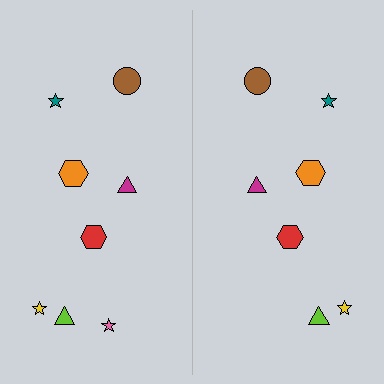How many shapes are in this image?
There are 15 shapes in this image.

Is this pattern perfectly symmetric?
No, the pattern is not perfectly symmetric. A pink star is missing from the right side.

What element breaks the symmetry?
A pink star is missing from the right side.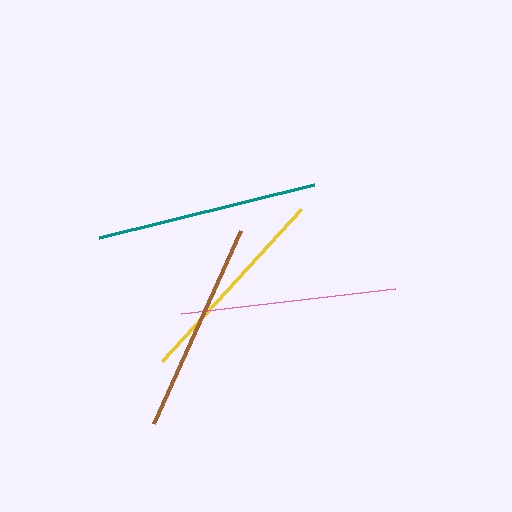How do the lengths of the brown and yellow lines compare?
The brown and yellow lines are approximately the same length.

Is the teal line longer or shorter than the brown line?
The teal line is longer than the brown line.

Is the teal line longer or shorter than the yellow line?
The teal line is longer than the yellow line.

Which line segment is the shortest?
The yellow line is the shortest at approximately 206 pixels.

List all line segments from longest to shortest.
From longest to shortest: teal, pink, brown, yellow.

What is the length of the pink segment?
The pink segment is approximately 216 pixels long.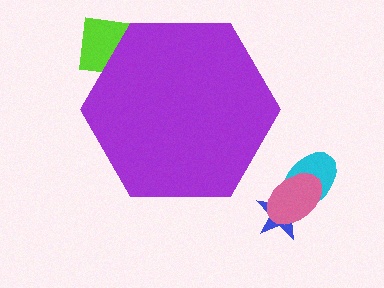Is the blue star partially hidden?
No, the blue star is fully visible.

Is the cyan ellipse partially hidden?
No, the cyan ellipse is fully visible.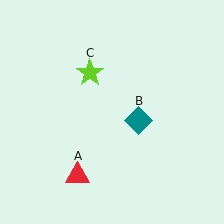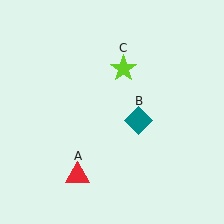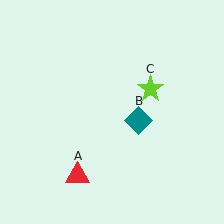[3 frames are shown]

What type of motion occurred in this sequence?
The lime star (object C) rotated clockwise around the center of the scene.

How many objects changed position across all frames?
1 object changed position: lime star (object C).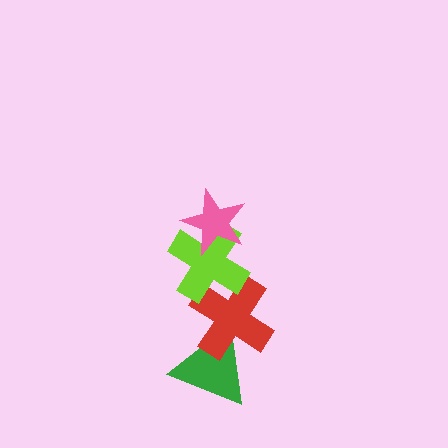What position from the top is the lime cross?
The lime cross is 2nd from the top.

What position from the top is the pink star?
The pink star is 1st from the top.